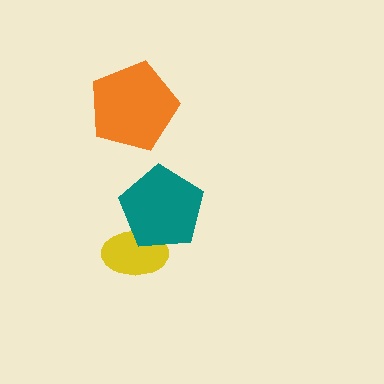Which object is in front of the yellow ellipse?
The teal pentagon is in front of the yellow ellipse.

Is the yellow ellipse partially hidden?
Yes, it is partially covered by another shape.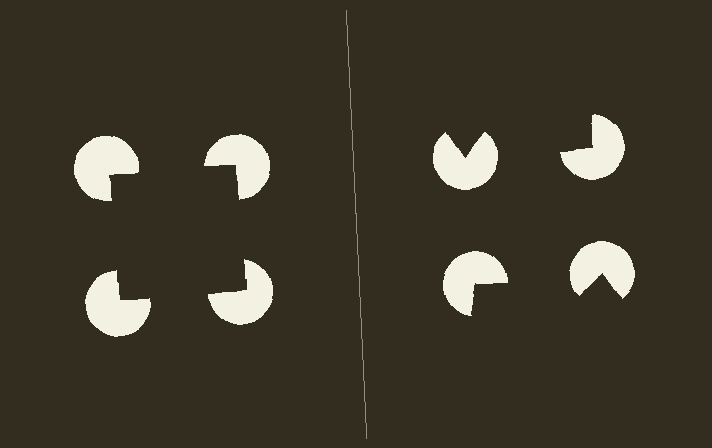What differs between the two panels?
The pac-man discs are positioned identically on both sides; only the wedge orientations differ. On the left they align to a square; on the right they are misaligned.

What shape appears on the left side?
An illusory square.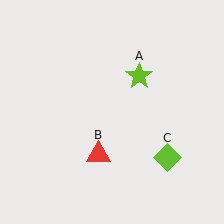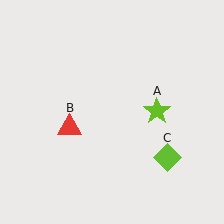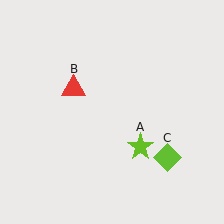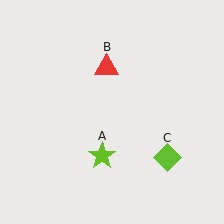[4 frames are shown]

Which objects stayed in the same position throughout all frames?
Lime diamond (object C) remained stationary.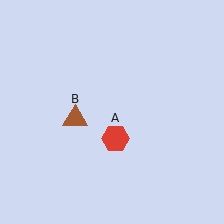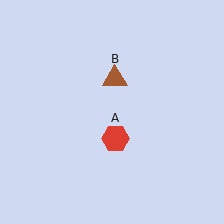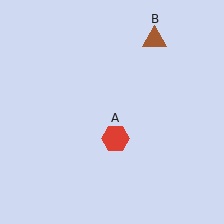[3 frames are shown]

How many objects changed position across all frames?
1 object changed position: brown triangle (object B).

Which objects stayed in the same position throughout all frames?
Red hexagon (object A) remained stationary.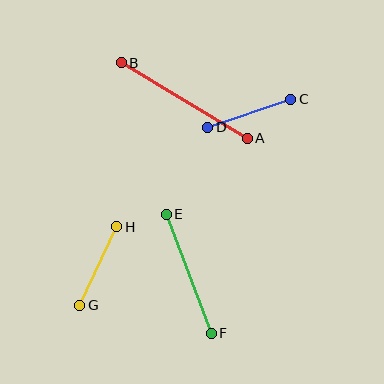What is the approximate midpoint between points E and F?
The midpoint is at approximately (189, 274) pixels.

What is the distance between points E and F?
The distance is approximately 127 pixels.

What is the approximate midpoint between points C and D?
The midpoint is at approximately (249, 113) pixels.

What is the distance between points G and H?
The distance is approximately 87 pixels.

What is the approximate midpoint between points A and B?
The midpoint is at approximately (184, 100) pixels.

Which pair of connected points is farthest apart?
Points A and B are farthest apart.